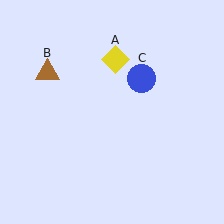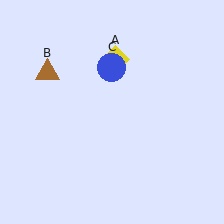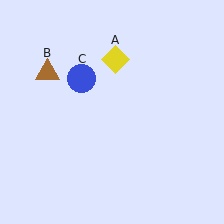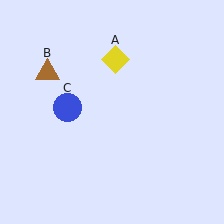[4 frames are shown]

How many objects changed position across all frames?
1 object changed position: blue circle (object C).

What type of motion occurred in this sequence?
The blue circle (object C) rotated counterclockwise around the center of the scene.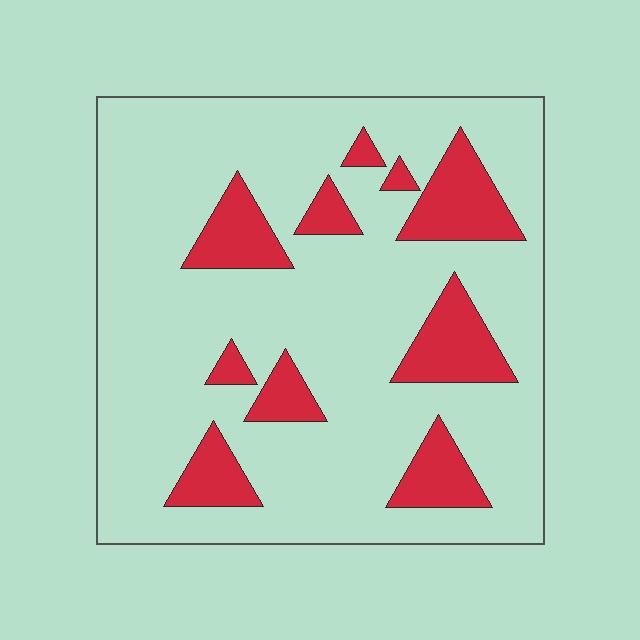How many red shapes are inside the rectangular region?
10.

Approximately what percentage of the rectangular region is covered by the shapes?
Approximately 20%.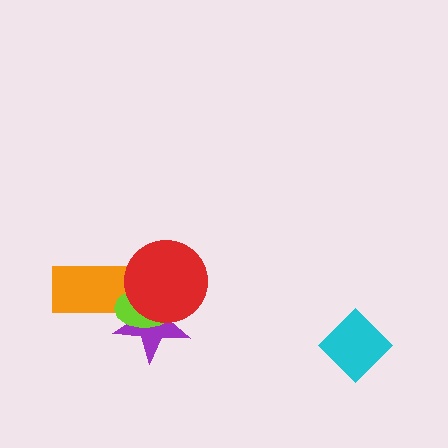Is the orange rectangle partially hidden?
Yes, it is partially covered by another shape.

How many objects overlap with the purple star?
3 objects overlap with the purple star.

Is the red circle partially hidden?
No, no other shape covers it.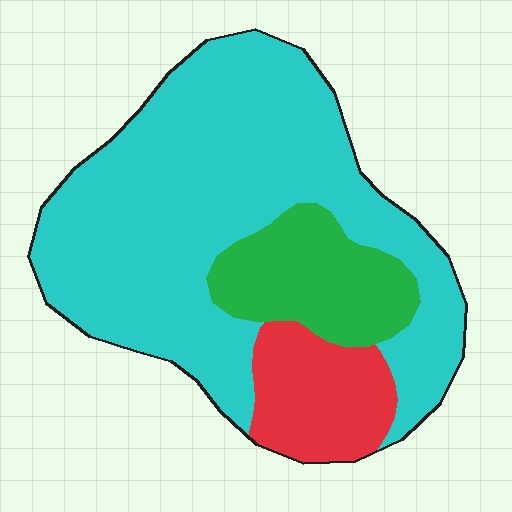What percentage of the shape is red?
Red takes up about one eighth (1/8) of the shape.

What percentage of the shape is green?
Green takes up between a sixth and a third of the shape.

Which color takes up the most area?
Cyan, at roughly 70%.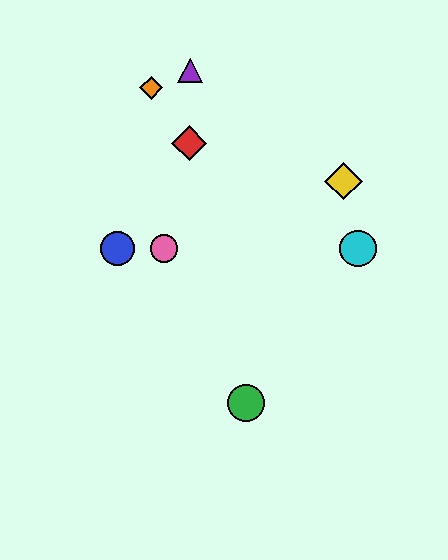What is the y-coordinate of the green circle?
The green circle is at y≈403.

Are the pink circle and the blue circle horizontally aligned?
Yes, both are at y≈248.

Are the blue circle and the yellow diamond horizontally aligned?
No, the blue circle is at y≈248 and the yellow diamond is at y≈181.